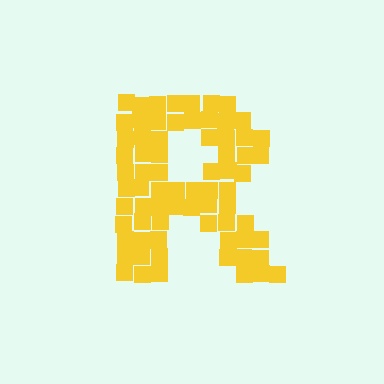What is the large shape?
The large shape is the letter R.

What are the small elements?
The small elements are squares.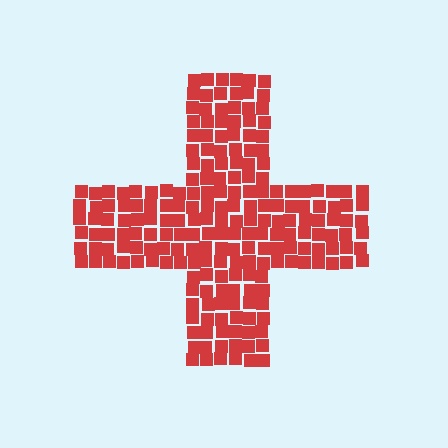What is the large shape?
The large shape is a cross.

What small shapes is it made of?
It is made of small squares.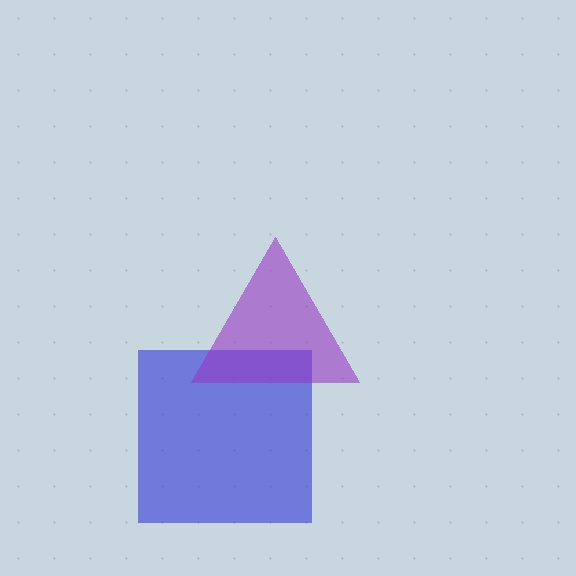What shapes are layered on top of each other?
The layered shapes are: a blue square, a purple triangle.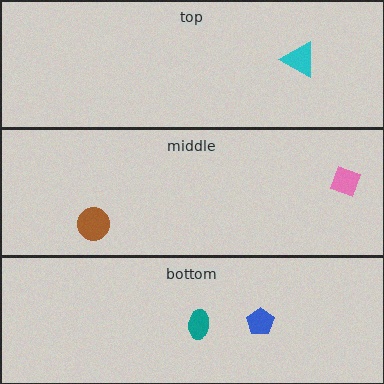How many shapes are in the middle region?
2.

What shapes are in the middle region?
The pink diamond, the brown circle.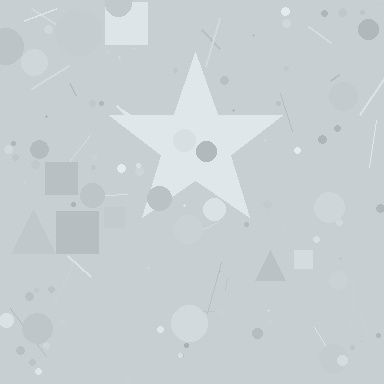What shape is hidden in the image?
A star is hidden in the image.